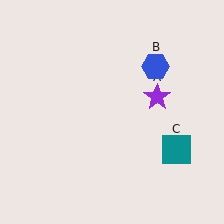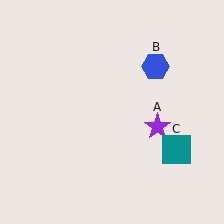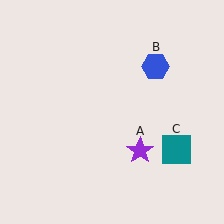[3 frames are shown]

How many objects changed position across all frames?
1 object changed position: purple star (object A).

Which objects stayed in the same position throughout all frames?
Blue hexagon (object B) and teal square (object C) remained stationary.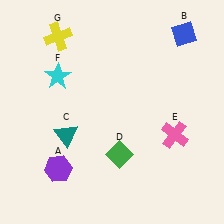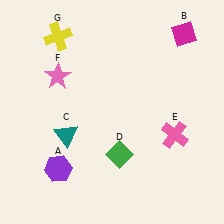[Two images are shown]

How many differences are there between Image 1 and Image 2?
There are 2 differences between the two images.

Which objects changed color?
B changed from blue to magenta. F changed from cyan to pink.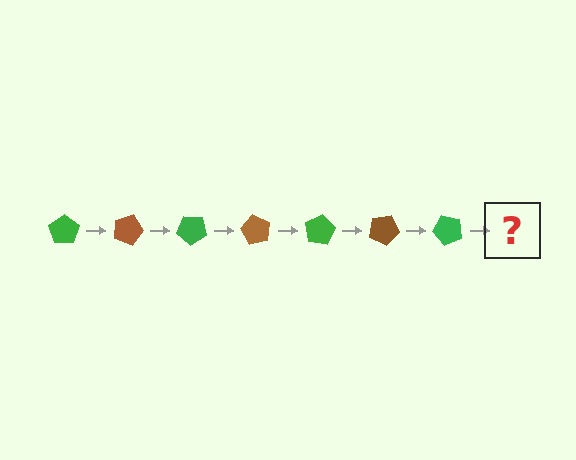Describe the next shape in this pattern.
It should be a brown pentagon, rotated 140 degrees from the start.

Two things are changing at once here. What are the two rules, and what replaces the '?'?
The two rules are that it rotates 20 degrees each step and the color cycles through green and brown. The '?' should be a brown pentagon, rotated 140 degrees from the start.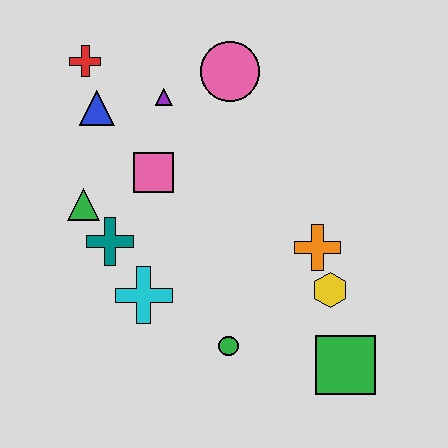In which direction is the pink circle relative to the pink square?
The pink circle is above the pink square.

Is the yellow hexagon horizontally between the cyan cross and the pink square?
No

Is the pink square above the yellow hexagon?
Yes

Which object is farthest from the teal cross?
The green square is farthest from the teal cross.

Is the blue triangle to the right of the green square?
No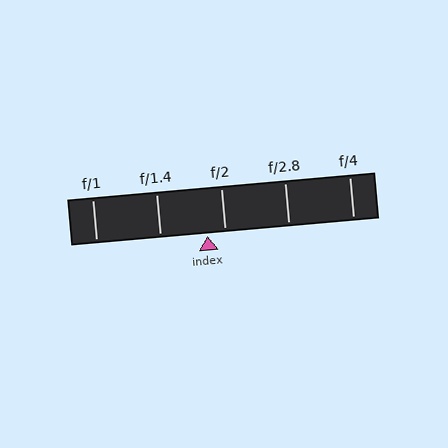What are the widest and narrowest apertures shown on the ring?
The widest aperture shown is f/1 and the narrowest is f/4.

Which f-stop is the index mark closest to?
The index mark is closest to f/2.